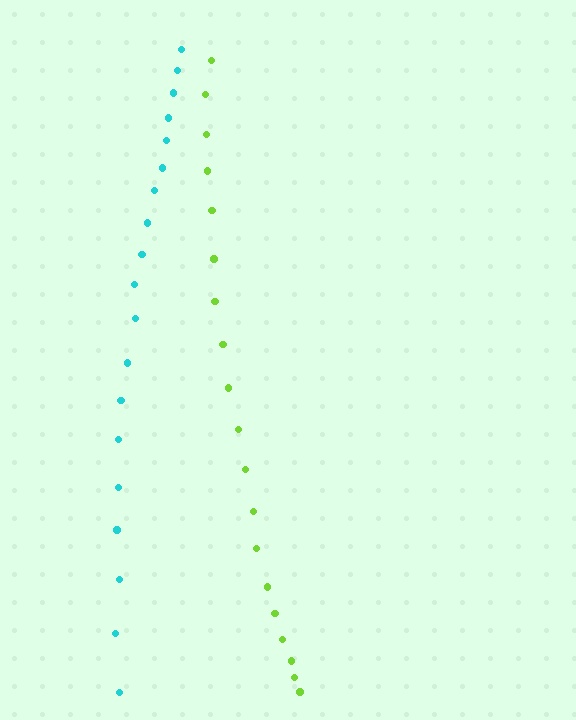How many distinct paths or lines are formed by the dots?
There are 2 distinct paths.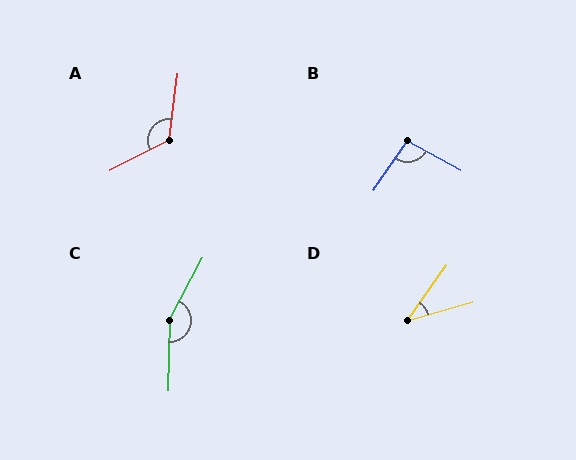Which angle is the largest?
C, at approximately 153 degrees.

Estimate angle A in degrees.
Approximately 124 degrees.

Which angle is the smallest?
D, at approximately 39 degrees.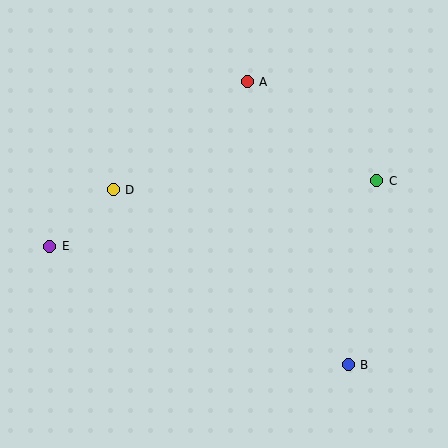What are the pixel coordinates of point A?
Point A is at (247, 82).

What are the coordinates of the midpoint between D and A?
The midpoint between D and A is at (180, 136).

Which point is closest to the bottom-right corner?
Point B is closest to the bottom-right corner.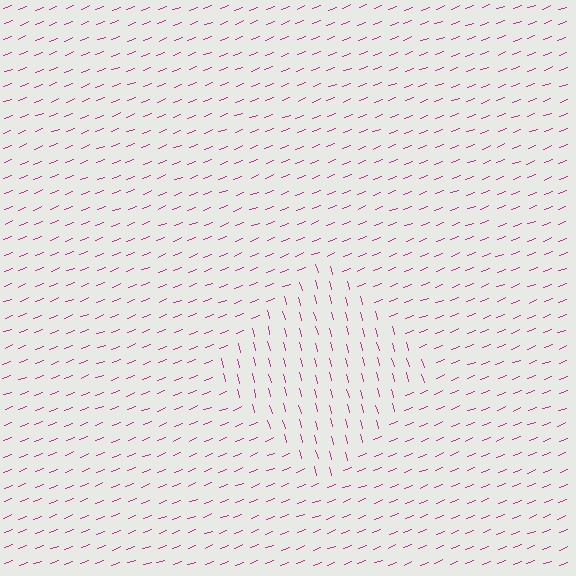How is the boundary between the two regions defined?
The boundary is defined purely by a change in line orientation (approximately 84 degrees difference). All lines are the same color and thickness.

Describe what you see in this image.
The image is filled with small magenta line segments. A diamond region in the image has lines oriented differently from the surrounding lines, creating a visible texture boundary.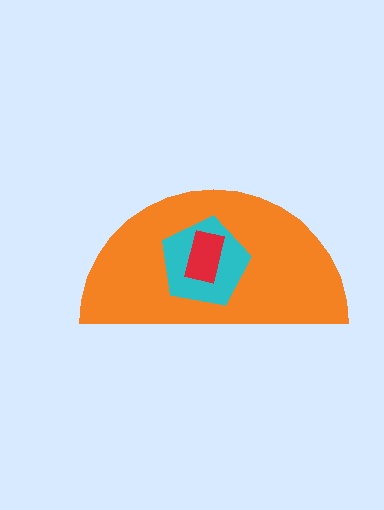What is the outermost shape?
The orange semicircle.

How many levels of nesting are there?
3.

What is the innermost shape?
The red rectangle.